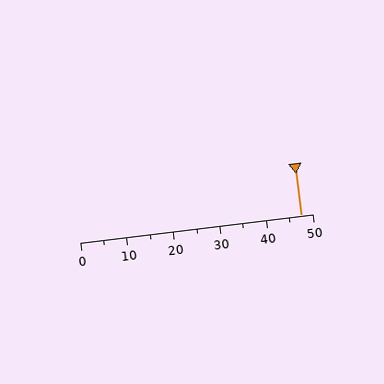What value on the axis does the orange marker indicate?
The marker indicates approximately 47.5.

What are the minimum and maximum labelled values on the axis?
The axis runs from 0 to 50.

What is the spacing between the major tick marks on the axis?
The major ticks are spaced 10 apart.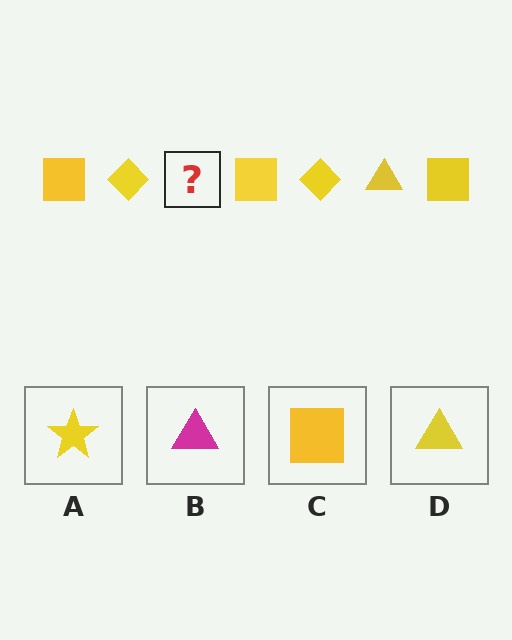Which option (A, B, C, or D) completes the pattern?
D.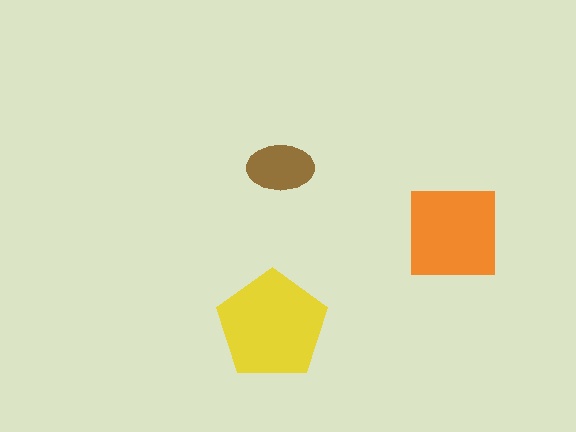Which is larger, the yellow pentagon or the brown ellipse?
The yellow pentagon.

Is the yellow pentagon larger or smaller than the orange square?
Larger.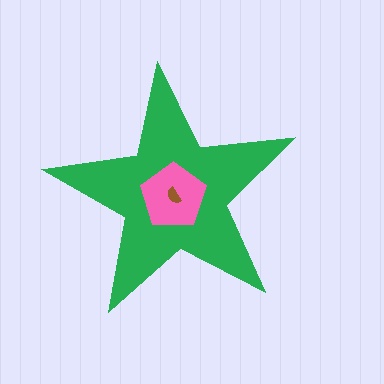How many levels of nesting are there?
3.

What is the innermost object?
The brown semicircle.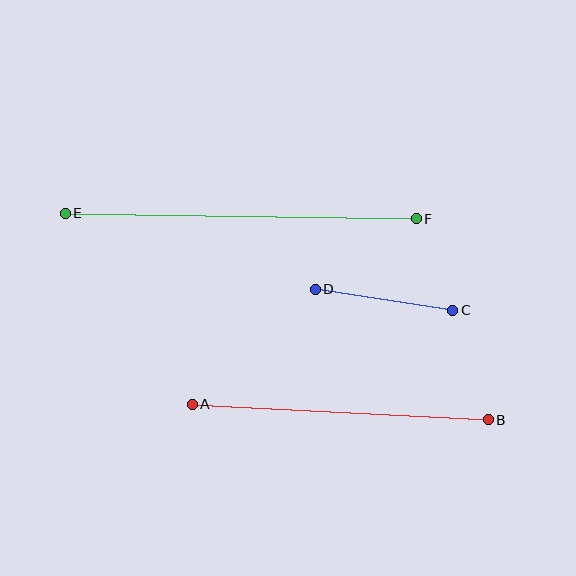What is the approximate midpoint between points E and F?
The midpoint is at approximately (241, 216) pixels.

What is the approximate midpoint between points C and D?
The midpoint is at approximately (384, 300) pixels.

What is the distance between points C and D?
The distance is approximately 139 pixels.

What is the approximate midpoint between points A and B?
The midpoint is at approximately (340, 412) pixels.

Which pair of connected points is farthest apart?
Points E and F are farthest apart.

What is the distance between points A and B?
The distance is approximately 296 pixels.